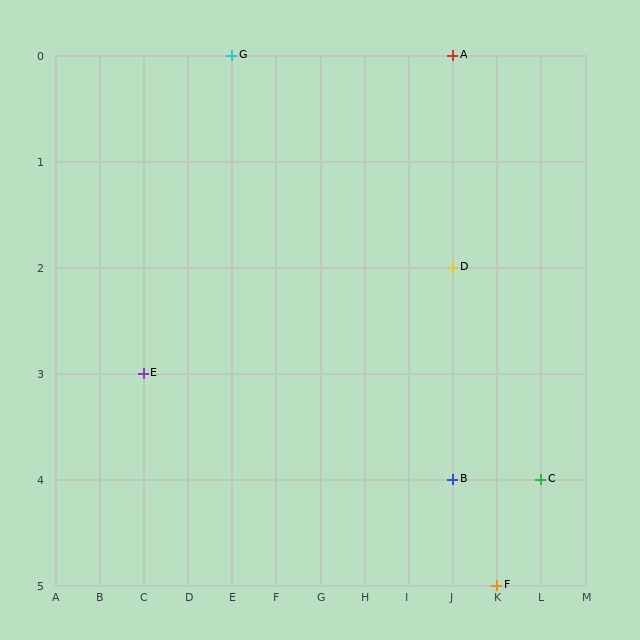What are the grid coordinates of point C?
Point C is at grid coordinates (L, 4).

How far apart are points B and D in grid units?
Points B and D are 2 rows apart.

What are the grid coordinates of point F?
Point F is at grid coordinates (K, 5).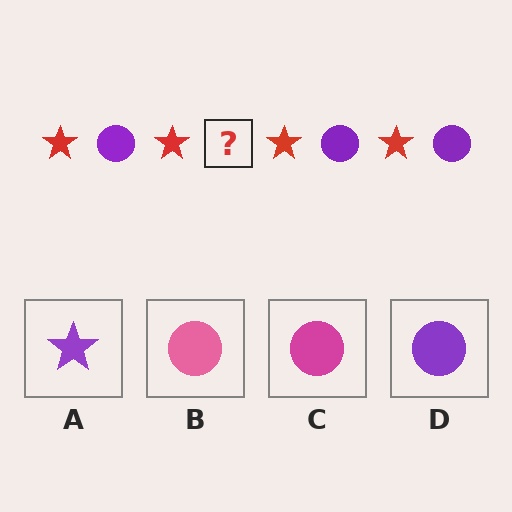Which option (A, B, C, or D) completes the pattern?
D.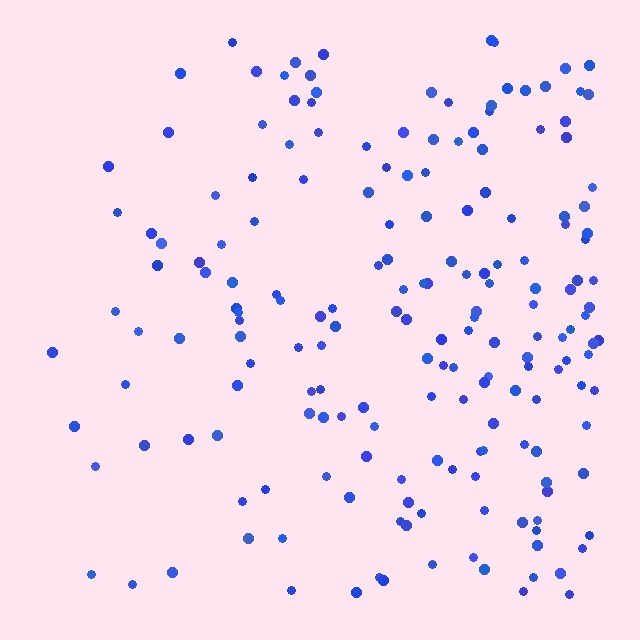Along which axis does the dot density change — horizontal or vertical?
Horizontal.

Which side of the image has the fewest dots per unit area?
The left.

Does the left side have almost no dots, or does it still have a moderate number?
Still a moderate number, just noticeably fewer than the right.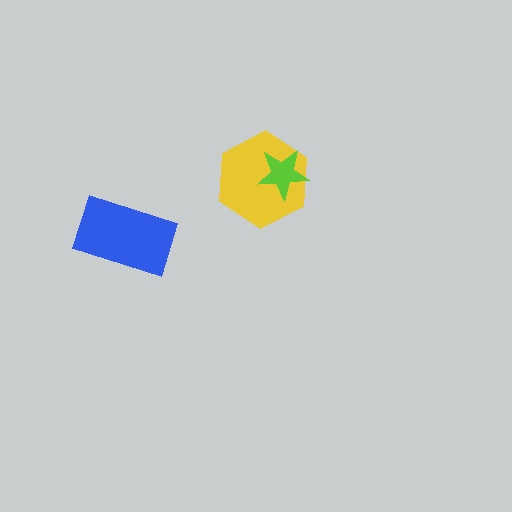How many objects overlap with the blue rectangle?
0 objects overlap with the blue rectangle.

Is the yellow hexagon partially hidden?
Yes, it is partially covered by another shape.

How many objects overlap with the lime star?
1 object overlaps with the lime star.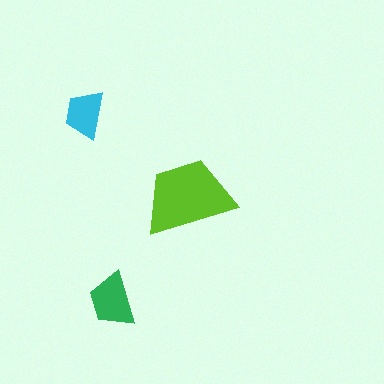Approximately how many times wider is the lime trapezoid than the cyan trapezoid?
About 2 times wider.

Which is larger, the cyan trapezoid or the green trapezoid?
The green one.